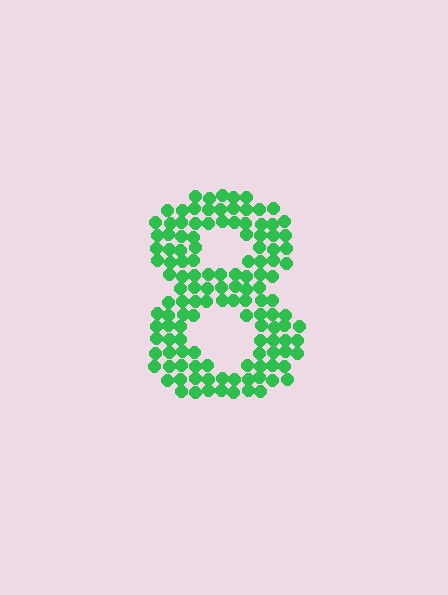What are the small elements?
The small elements are circles.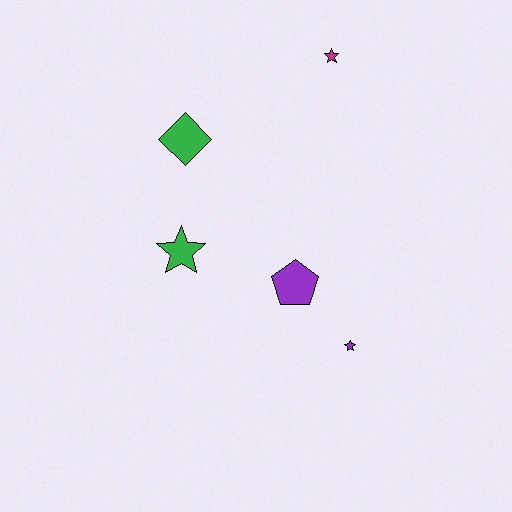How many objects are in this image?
There are 5 objects.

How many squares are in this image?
There are no squares.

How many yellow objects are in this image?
There are no yellow objects.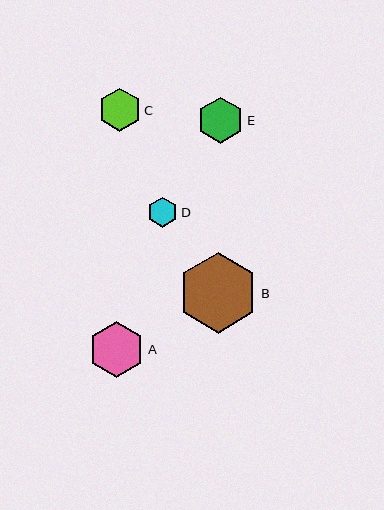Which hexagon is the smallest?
Hexagon D is the smallest with a size of approximately 30 pixels.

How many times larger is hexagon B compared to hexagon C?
Hexagon B is approximately 1.9 times the size of hexagon C.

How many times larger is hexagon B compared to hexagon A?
Hexagon B is approximately 1.4 times the size of hexagon A.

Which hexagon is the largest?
Hexagon B is the largest with a size of approximately 80 pixels.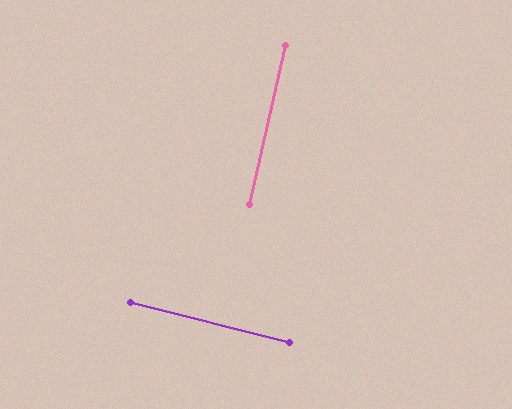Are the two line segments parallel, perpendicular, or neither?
Perpendicular — they meet at approximately 89°.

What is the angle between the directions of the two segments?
Approximately 89 degrees.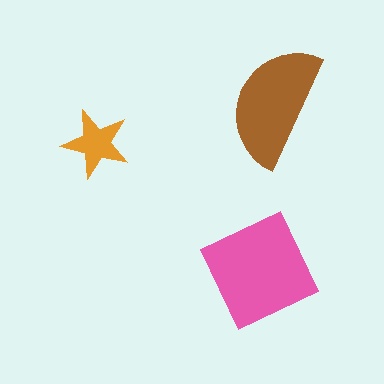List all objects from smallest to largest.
The orange star, the brown semicircle, the pink square.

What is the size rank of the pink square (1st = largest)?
1st.